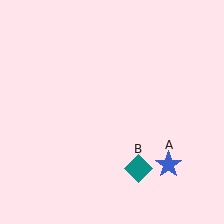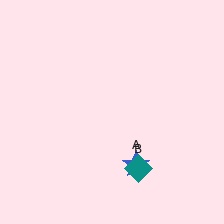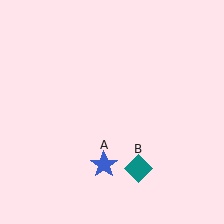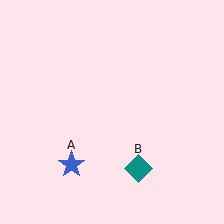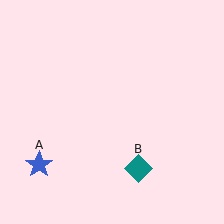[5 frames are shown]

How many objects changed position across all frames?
1 object changed position: blue star (object A).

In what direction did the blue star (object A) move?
The blue star (object A) moved left.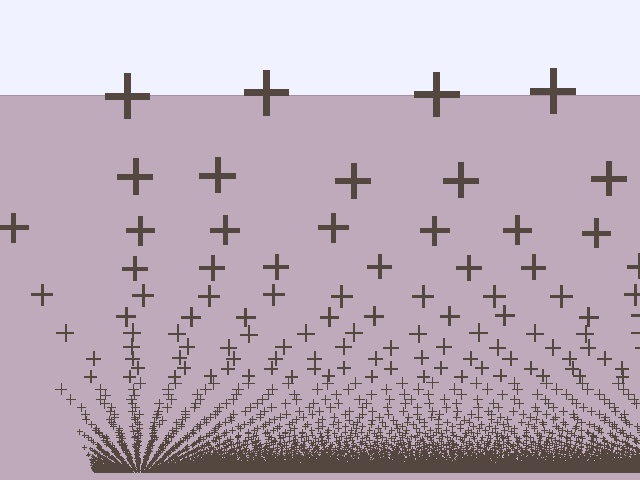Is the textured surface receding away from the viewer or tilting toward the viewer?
The surface appears to tilt toward the viewer. Texture elements get larger and sparser toward the top.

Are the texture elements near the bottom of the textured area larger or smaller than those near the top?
Smaller. The gradient is inverted — elements near the bottom are smaller and denser.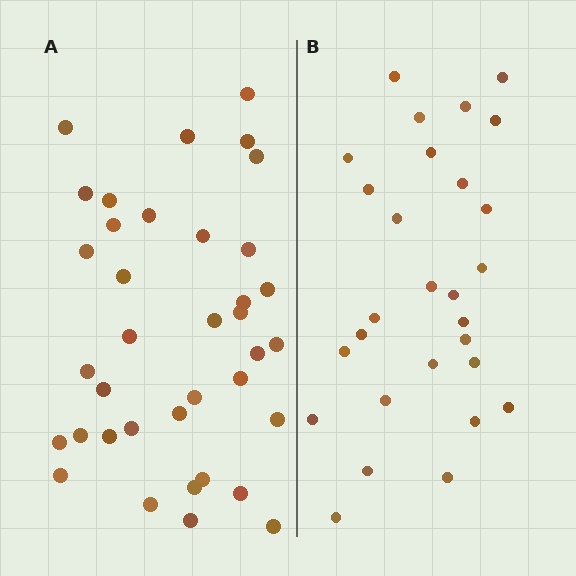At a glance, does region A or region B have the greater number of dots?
Region A (the left region) has more dots.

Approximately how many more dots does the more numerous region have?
Region A has roughly 8 or so more dots than region B.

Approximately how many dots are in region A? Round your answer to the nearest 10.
About 40 dots. (The exact count is 37, which rounds to 40.)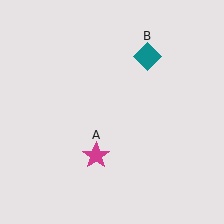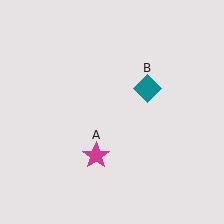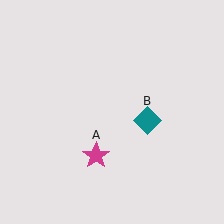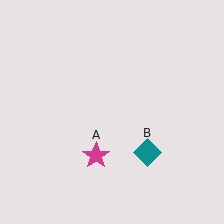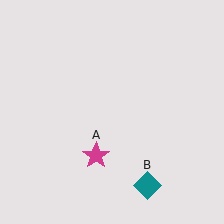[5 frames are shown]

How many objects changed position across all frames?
1 object changed position: teal diamond (object B).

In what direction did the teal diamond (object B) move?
The teal diamond (object B) moved down.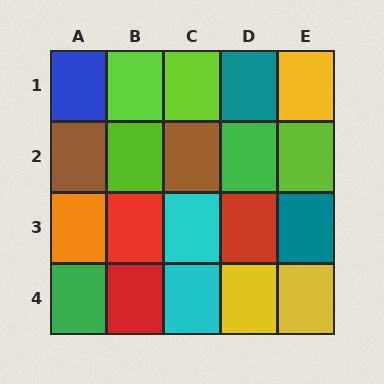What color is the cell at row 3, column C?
Cyan.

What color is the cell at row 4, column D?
Yellow.